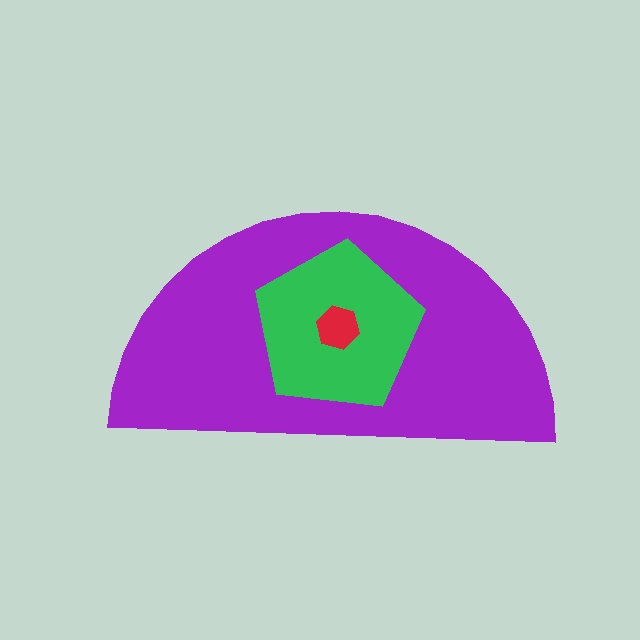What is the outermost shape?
The purple semicircle.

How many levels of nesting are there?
3.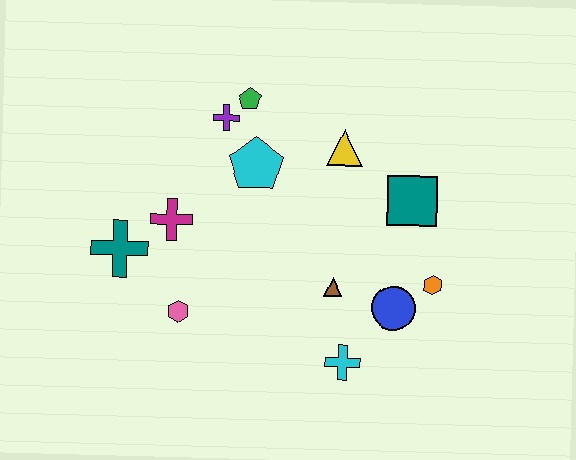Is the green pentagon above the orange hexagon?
Yes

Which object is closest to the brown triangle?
The blue circle is closest to the brown triangle.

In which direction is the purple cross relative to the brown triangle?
The purple cross is above the brown triangle.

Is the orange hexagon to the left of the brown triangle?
No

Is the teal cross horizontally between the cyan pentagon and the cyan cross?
No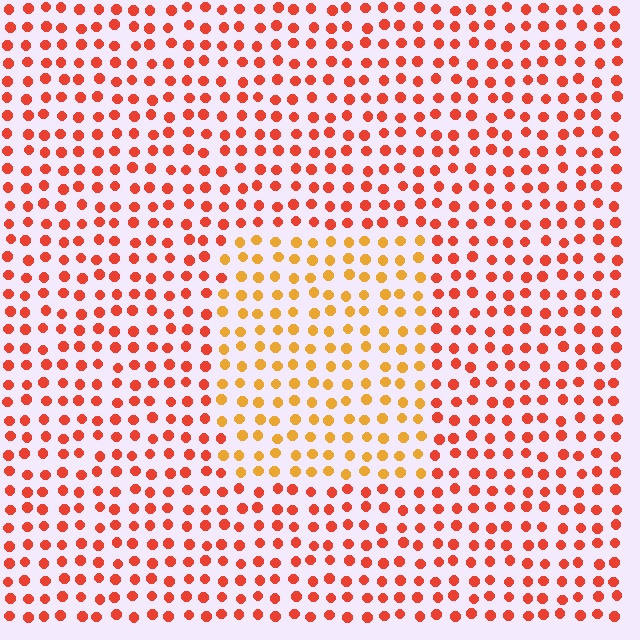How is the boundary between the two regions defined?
The boundary is defined purely by a slight shift in hue (about 33 degrees). Spacing, size, and orientation are identical on both sides.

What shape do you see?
I see a rectangle.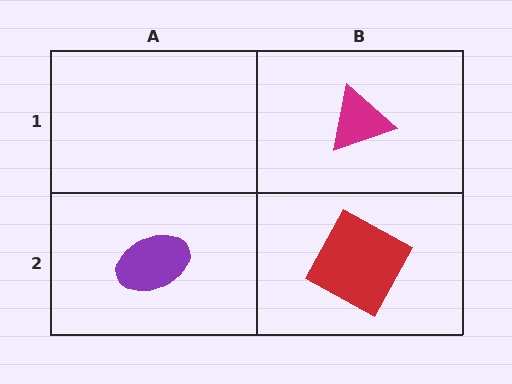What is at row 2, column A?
A purple ellipse.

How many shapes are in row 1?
1 shape.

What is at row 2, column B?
A red square.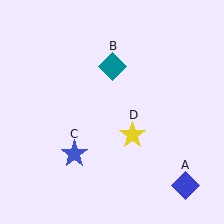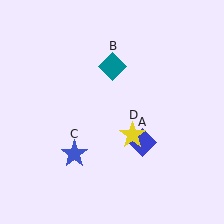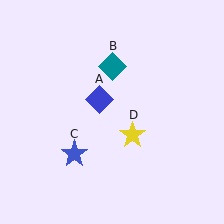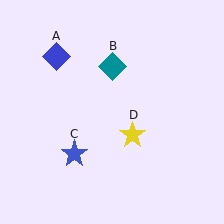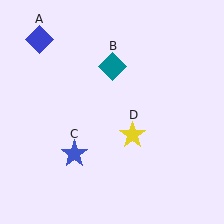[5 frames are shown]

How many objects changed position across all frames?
1 object changed position: blue diamond (object A).